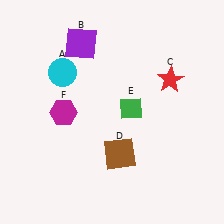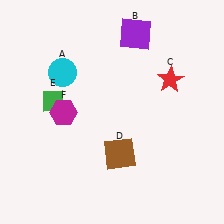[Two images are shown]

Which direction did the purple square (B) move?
The purple square (B) moved right.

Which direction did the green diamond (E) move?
The green diamond (E) moved left.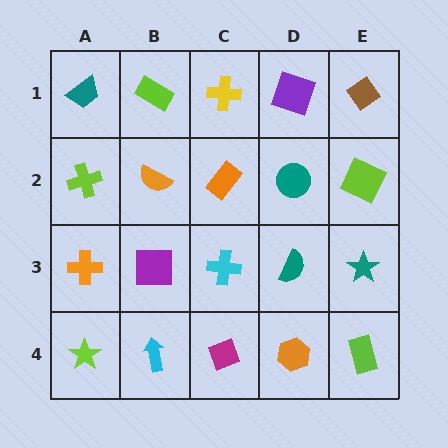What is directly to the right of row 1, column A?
A lime rectangle.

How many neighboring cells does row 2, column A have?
3.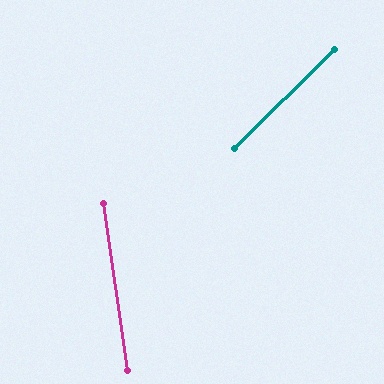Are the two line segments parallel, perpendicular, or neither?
Neither parallel nor perpendicular — they differ by about 53°.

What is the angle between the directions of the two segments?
Approximately 53 degrees.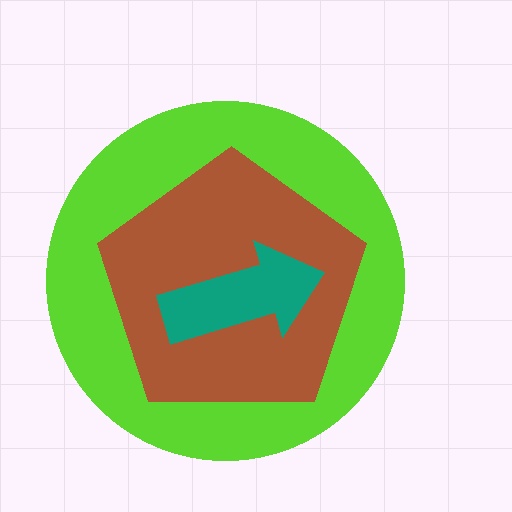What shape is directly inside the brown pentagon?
The teal arrow.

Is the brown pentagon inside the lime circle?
Yes.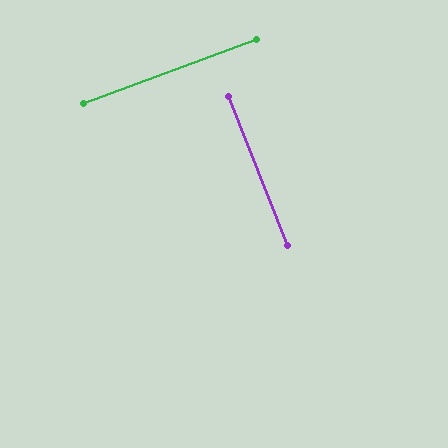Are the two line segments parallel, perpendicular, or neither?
Perpendicular — they meet at approximately 88°.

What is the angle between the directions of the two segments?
Approximately 88 degrees.